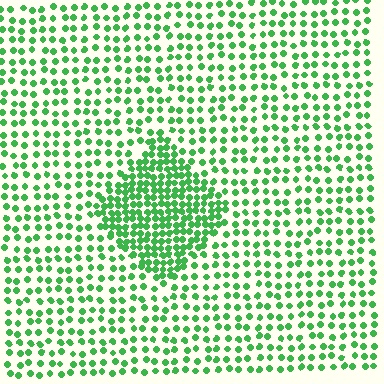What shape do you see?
I see a diamond.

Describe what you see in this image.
The image contains small green elements arranged at two different densities. A diamond-shaped region is visible where the elements are more densely packed than the surrounding area.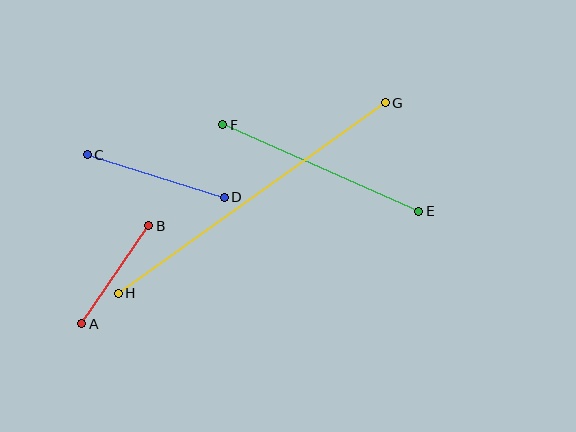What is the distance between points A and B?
The distance is approximately 119 pixels.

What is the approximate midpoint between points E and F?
The midpoint is at approximately (321, 168) pixels.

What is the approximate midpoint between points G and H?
The midpoint is at approximately (252, 198) pixels.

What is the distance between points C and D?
The distance is approximately 143 pixels.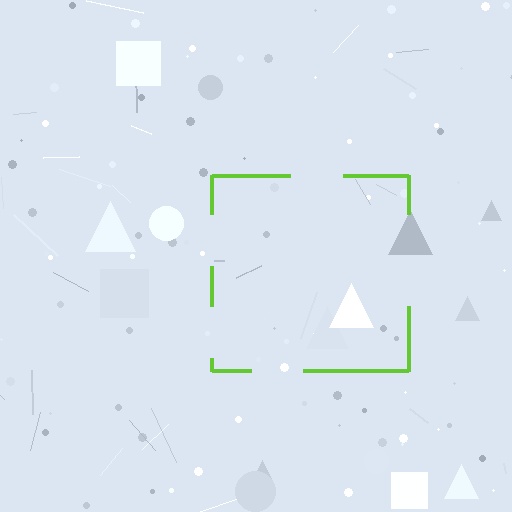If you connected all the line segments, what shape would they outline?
They would outline a square.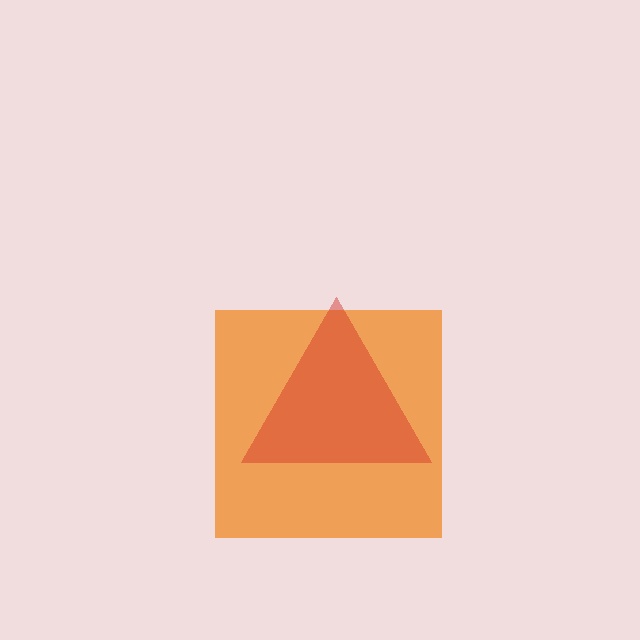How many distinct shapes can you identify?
There are 2 distinct shapes: an orange square, a red triangle.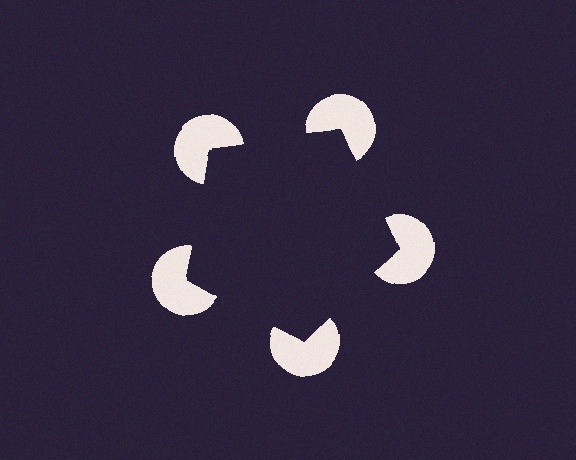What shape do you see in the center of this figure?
An illusory pentagon — its edges are inferred from the aligned wedge cuts in the pac-man discs, not physically drawn.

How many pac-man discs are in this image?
There are 5 — one at each vertex of the illusory pentagon.